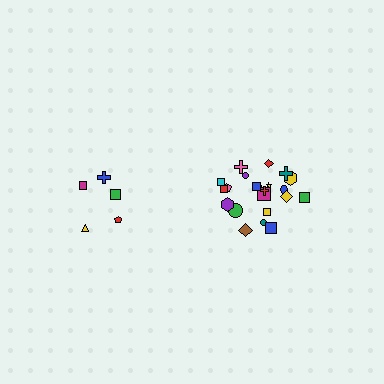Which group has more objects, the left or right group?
The right group.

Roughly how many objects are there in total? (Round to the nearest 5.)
Roughly 25 objects in total.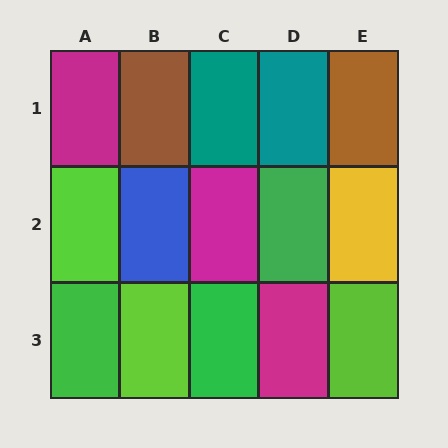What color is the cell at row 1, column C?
Teal.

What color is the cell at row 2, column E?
Yellow.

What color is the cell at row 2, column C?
Magenta.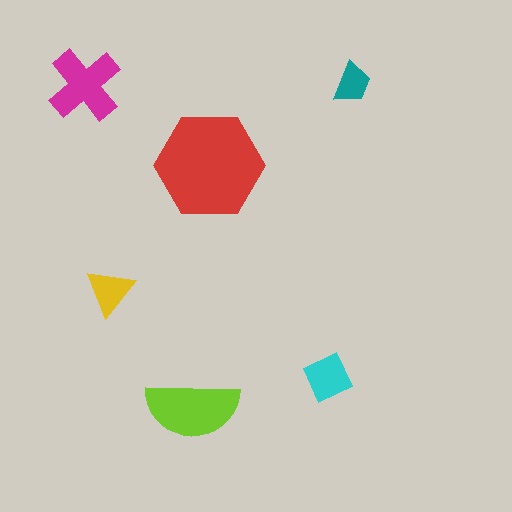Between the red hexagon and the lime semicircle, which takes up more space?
The red hexagon.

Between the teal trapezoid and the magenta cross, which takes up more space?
The magenta cross.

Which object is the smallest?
The teal trapezoid.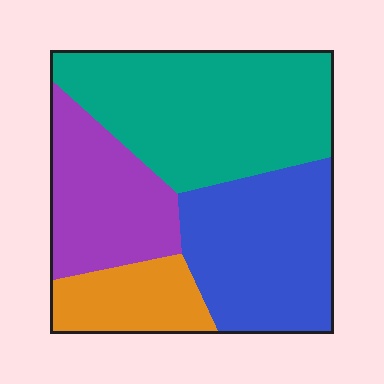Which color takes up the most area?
Teal, at roughly 40%.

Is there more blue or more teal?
Teal.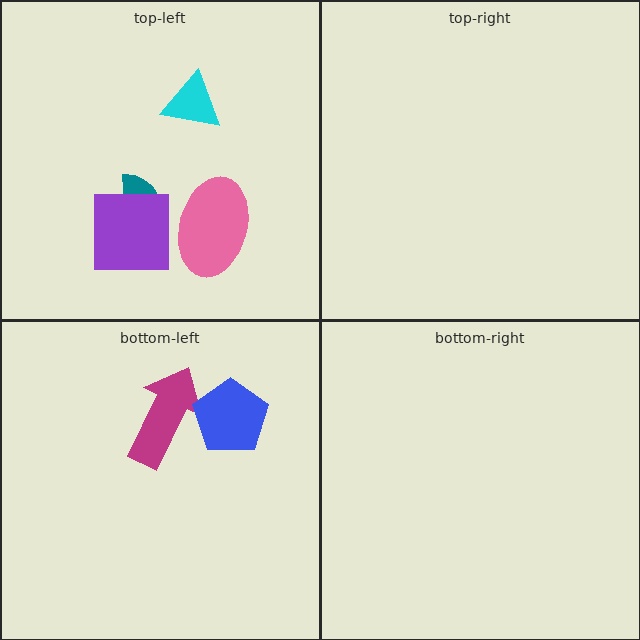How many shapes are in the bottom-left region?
2.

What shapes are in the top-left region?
The cyan triangle, the teal semicircle, the purple square, the pink ellipse.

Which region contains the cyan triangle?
The top-left region.